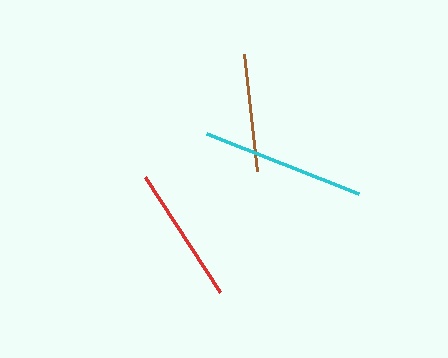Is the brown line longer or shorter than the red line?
The red line is longer than the brown line.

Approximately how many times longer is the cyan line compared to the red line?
The cyan line is approximately 1.2 times the length of the red line.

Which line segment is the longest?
The cyan line is the longest at approximately 164 pixels.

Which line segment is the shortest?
The brown line is the shortest at approximately 118 pixels.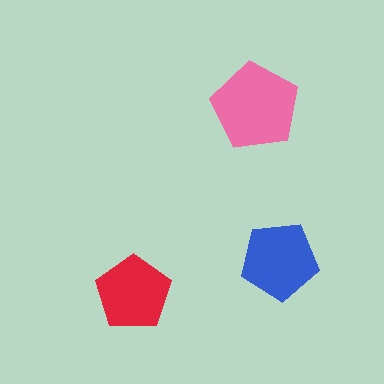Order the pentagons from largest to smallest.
the pink one, the blue one, the red one.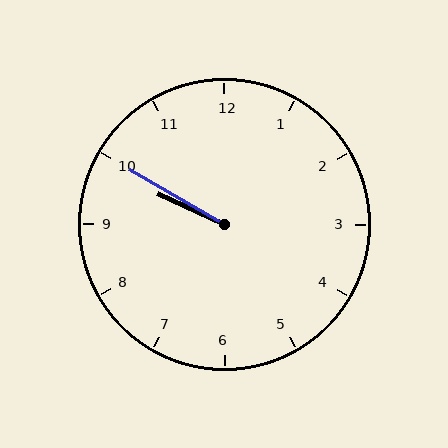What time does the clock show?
9:50.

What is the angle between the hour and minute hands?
Approximately 5 degrees.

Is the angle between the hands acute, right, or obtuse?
It is acute.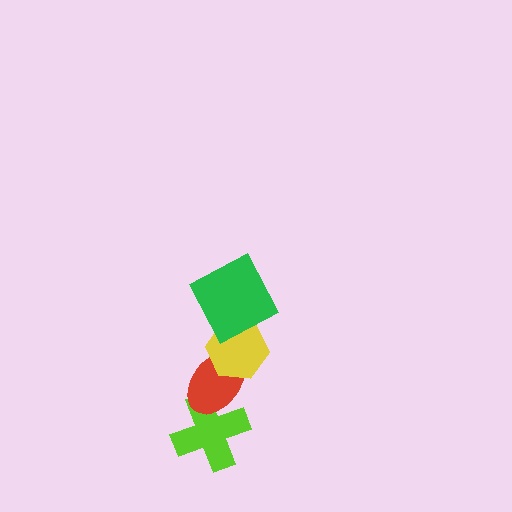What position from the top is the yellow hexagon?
The yellow hexagon is 2nd from the top.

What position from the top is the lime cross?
The lime cross is 4th from the top.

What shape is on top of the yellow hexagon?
The green square is on top of the yellow hexagon.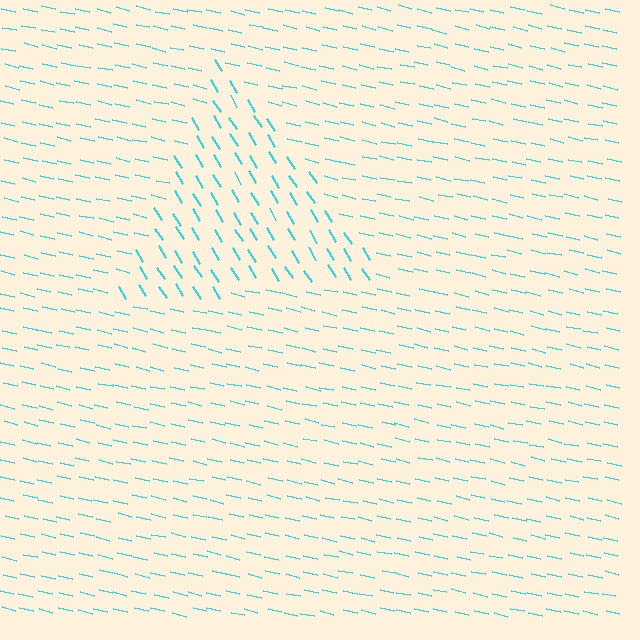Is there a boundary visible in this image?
Yes, there is a texture boundary formed by a change in line orientation.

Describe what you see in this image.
The image is filled with small cyan line segments. A triangle region in the image has lines oriented differently from the surrounding lines, creating a visible texture boundary.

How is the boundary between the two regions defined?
The boundary is defined purely by a change in line orientation (approximately 45 degrees difference). All lines are the same color and thickness.